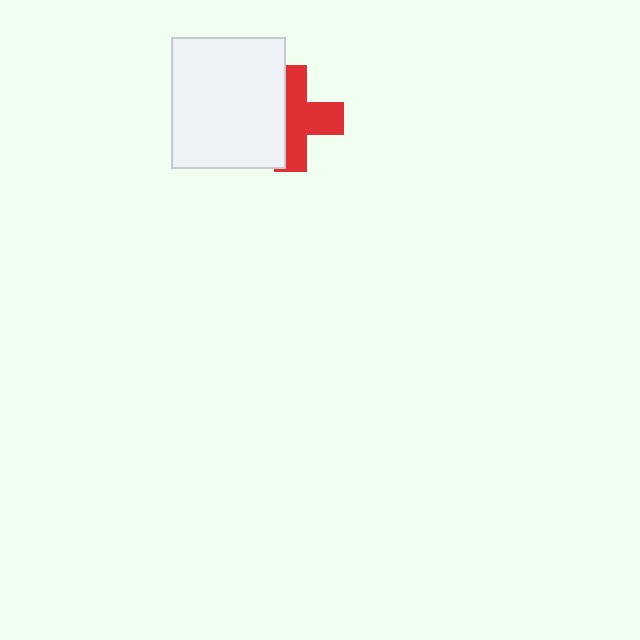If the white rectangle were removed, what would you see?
You would see the complete red cross.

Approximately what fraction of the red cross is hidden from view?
Roughly 41% of the red cross is hidden behind the white rectangle.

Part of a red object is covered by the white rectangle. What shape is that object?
It is a cross.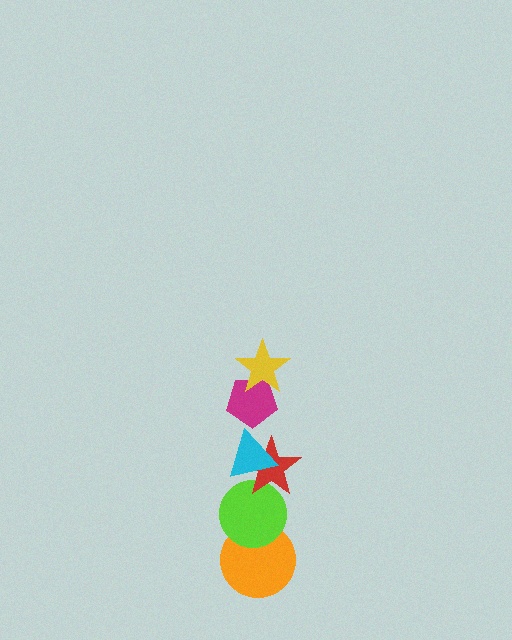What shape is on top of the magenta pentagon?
The yellow star is on top of the magenta pentagon.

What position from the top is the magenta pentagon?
The magenta pentagon is 2nd from the top.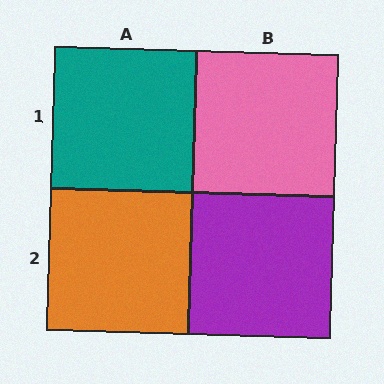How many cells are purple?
1 cell is purple.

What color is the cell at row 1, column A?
Teal.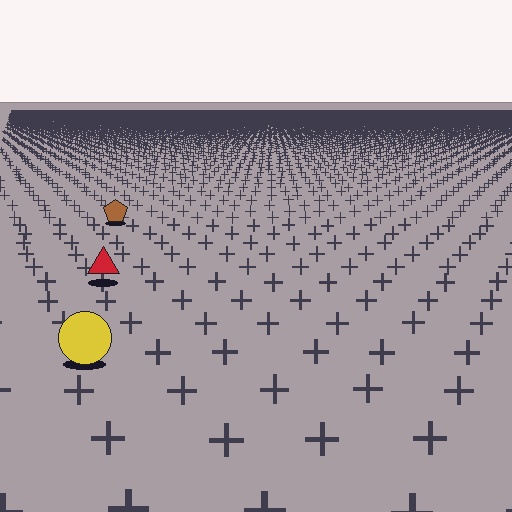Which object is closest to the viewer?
The yellow circle is closest. The texture marks near it are larger and more spread out.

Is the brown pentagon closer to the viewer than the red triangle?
No. The red triangle is closer — you can tell from the texture gradient: the ground texture is coarser near it.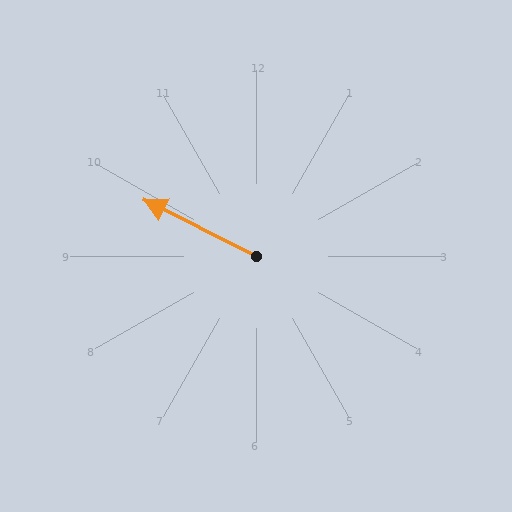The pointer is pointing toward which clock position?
Roughly 10 o'clock.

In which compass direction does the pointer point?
Northwest.